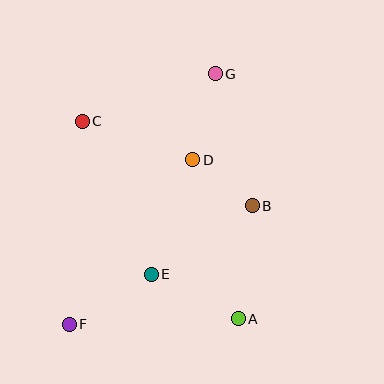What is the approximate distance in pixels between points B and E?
The distance between B and E is approximately 122 pixels.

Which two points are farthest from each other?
Points F and G are farthest from each other.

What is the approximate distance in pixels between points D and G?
The distance between D and G is approximately 89 pixels.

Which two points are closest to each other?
Points B and D are closest to each other.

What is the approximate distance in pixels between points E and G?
The distance between E and G is approximately 210 pixels.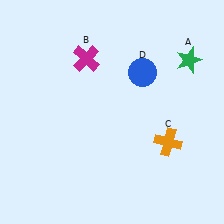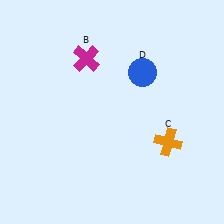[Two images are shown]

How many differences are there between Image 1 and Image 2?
There is 1 difference between the two images.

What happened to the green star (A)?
The green star (A) was removed in Image 2. It was in the top-right area of Image 1.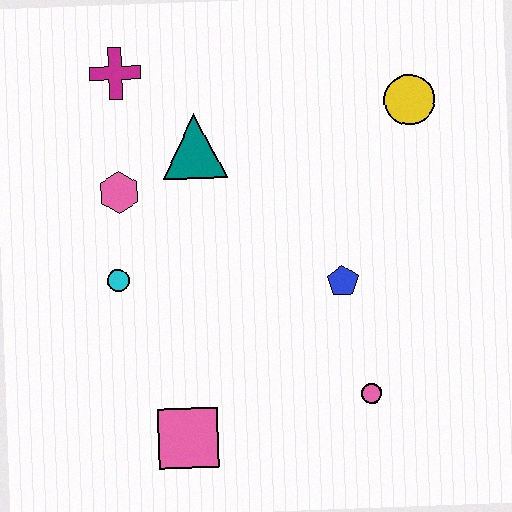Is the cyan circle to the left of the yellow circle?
Yes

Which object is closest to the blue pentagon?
The pink circle is closest to the blue pentagon.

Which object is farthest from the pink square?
The yellow circle is farthest from the pink square.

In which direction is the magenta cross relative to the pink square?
The magenta cross is above the pink square.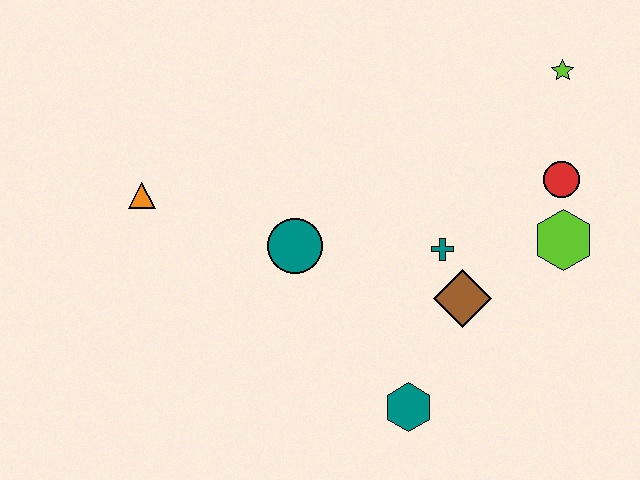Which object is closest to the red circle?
The lime hexagon is closest to the red circle.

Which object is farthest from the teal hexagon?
The lime star is farthest from the teal hexagon.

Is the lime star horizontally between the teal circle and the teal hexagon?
No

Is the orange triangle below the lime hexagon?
No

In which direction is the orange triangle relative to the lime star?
The orange triangle is to the left of the lime star.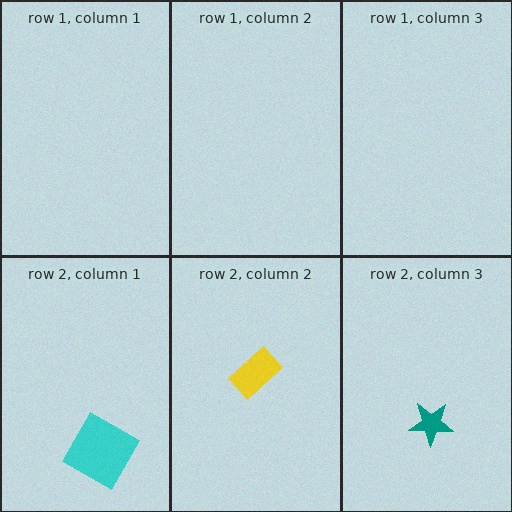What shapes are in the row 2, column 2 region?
The yellow rectangle.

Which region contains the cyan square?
The row 2, column 1 region.